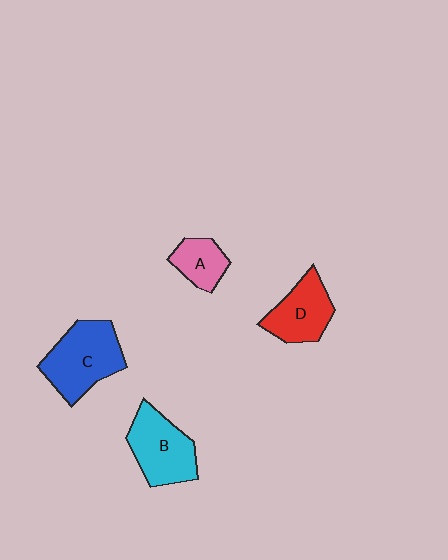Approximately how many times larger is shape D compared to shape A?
Approximately 1.5 times.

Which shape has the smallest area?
Shape A (pink).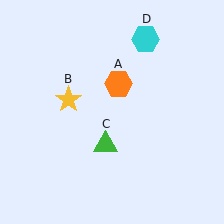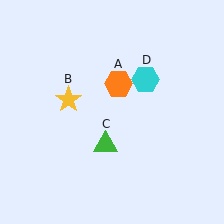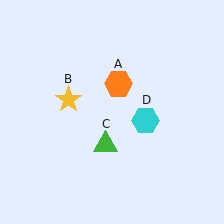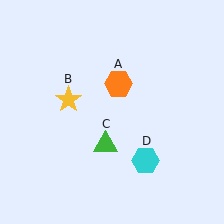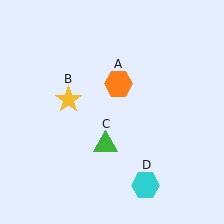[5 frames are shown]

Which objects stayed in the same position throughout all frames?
Orange hexagon (object A) and yellow star (object B) and green triangle (object C) remained stationary.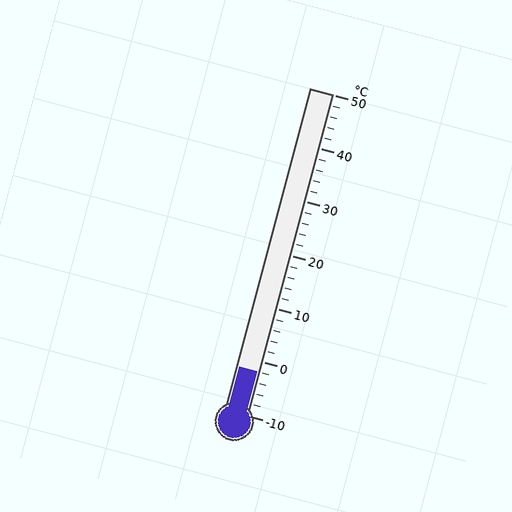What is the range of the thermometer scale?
The thermometer scale ranges from -10°C to 50°C.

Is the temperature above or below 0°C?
The temperature is below 0°C.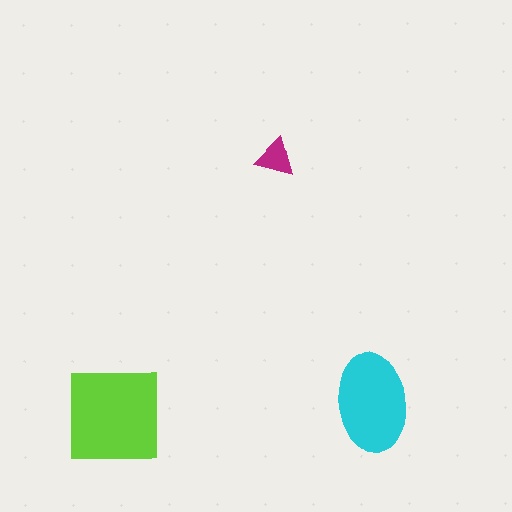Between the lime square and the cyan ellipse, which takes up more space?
The lime square.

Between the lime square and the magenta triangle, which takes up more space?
The lime square.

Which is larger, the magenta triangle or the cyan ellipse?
The cyan ellipse.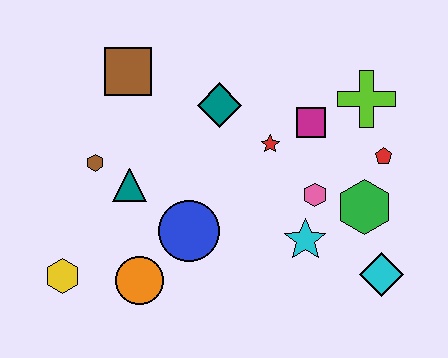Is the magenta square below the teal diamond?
Yes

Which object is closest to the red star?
The magenta square is closest to the red star.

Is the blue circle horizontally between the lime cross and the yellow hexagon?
Yes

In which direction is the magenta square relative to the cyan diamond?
The magenta square is above the cyan diamond.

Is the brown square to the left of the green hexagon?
Yes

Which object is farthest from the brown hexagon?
The cyan diamond is farthest from the brown hexagon.